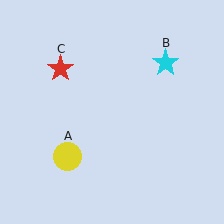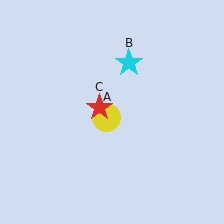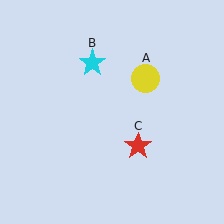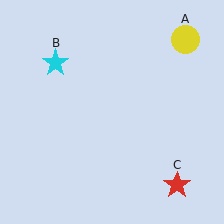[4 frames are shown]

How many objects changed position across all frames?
3 objects changed position: yellow circle (object A), cyan star (object B), red star (object C).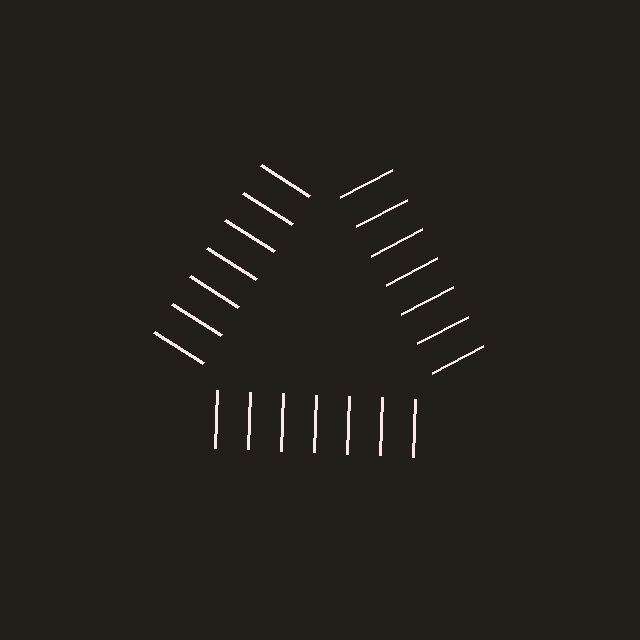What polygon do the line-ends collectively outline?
An illusory triangle — the line segments terminate on its edges but no continuous stroke is drawn.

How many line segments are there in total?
21 — 7 along each of the 3 edges.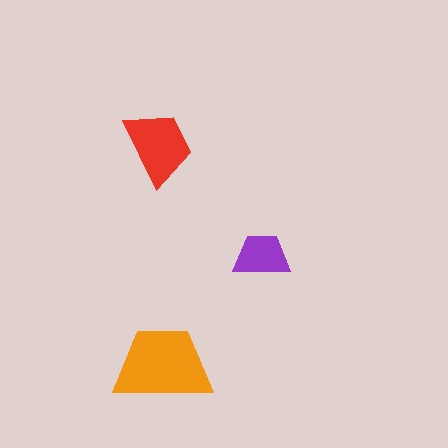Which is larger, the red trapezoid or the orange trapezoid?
The orange one.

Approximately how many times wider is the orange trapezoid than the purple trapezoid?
About 1.5 times wider.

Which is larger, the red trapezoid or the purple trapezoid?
The red one.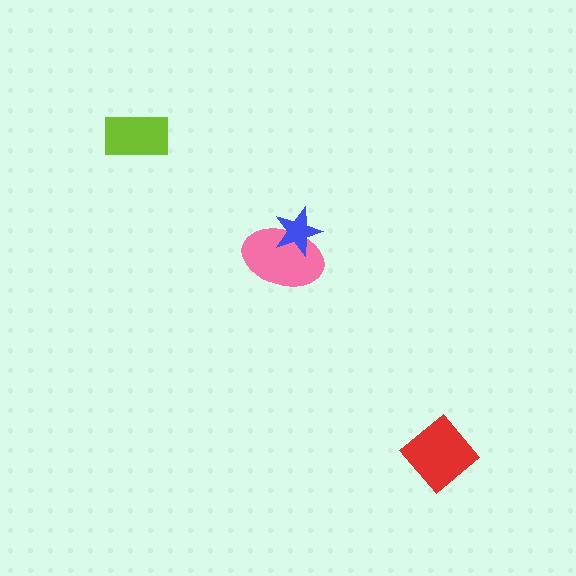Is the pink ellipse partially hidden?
Yes, it is partially covered by another shape.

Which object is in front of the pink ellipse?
The blue star is in front of the pink ellipse.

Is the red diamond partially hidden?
No, no other shape covers it.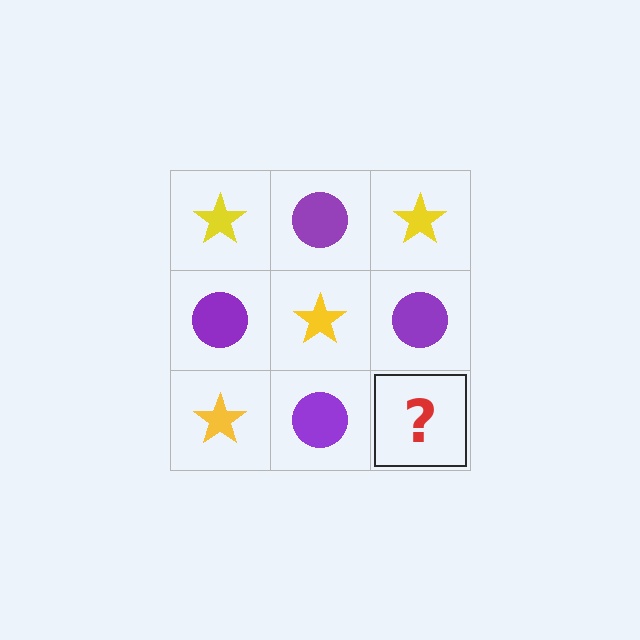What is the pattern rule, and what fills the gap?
The rule is that it alternates yellow star and purple circle in a checkerboard pattern. The gap should be filled with a yellow star.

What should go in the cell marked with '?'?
The missing cell should contain a yellow star.